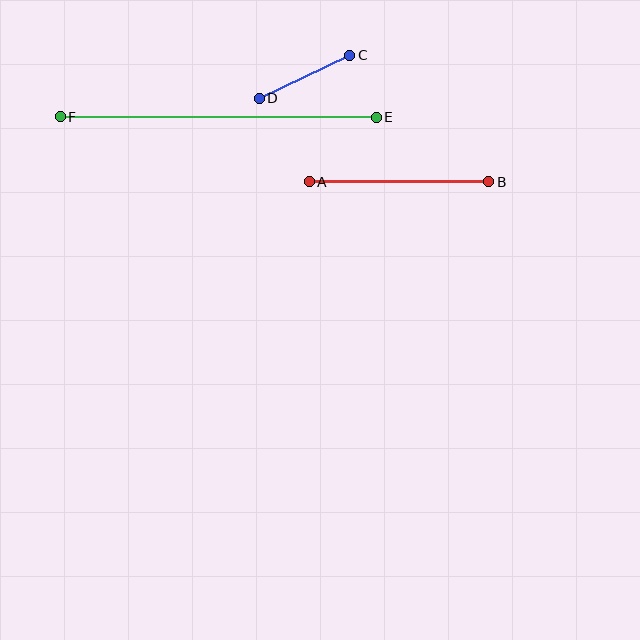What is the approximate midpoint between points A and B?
The midpoint is at approximately (399, 182) pixels.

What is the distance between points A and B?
The distance is approximately 179 pixels.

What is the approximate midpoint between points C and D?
The midpoint is at approximately (304, 77) pixels.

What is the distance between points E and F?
The distance is approximately 316 pixels.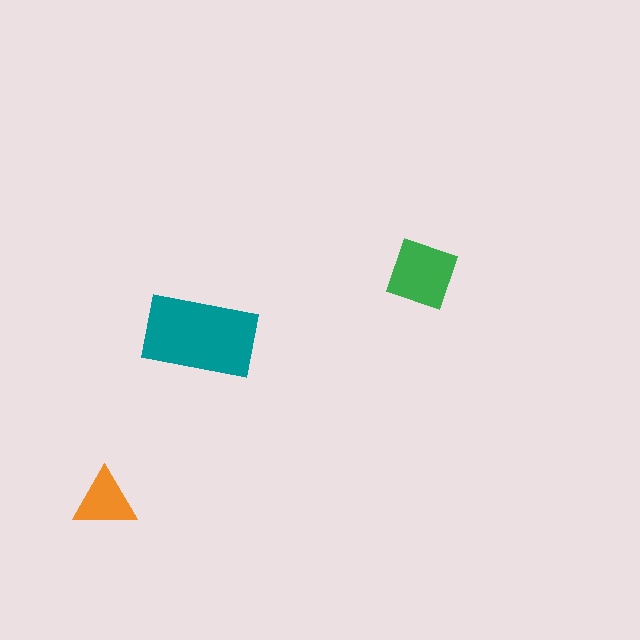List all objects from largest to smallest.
The teal rectangle, the green diamond, the orange triangle.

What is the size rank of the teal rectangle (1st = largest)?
1st.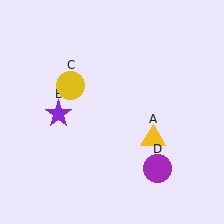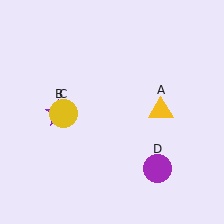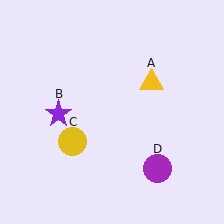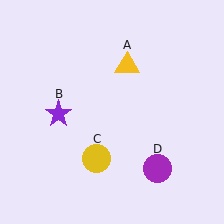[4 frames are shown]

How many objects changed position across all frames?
2 objects changed position: yellow triangle (object A), yellow circle (object C).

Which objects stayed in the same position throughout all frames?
Purple star (object B) and purple circle (object D) remained stationary.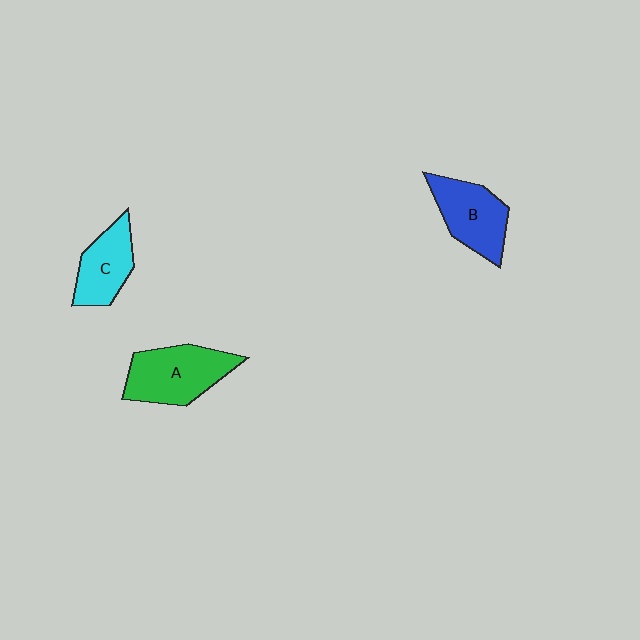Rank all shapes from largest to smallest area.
From largest to smallest: A (green), B (blue), C (cyan).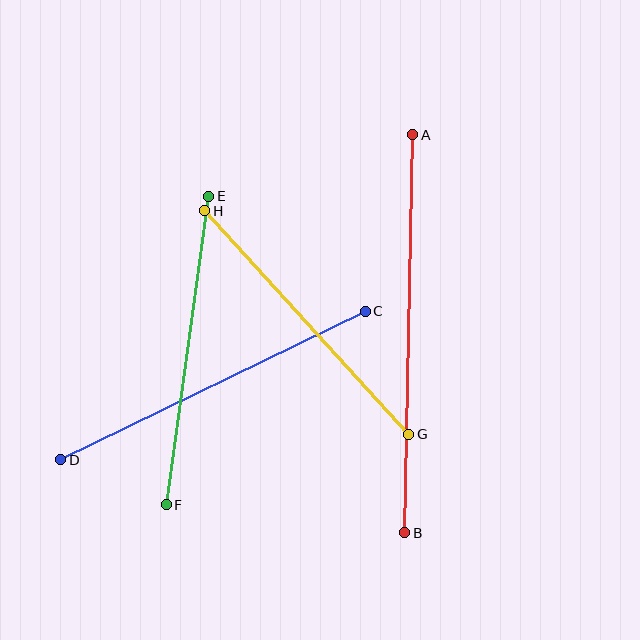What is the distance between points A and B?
The distance is approximately 399 pixels.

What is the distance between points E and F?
The distance is approximately 311 pixels.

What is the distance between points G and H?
The distance is approximately 303 pixels.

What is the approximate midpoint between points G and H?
The midpoint is at approximately (307, 323) pixels.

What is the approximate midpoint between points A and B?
The midpoint is at approximately (409, 334) pixels.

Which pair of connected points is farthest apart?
Points A and B are farthest apart.